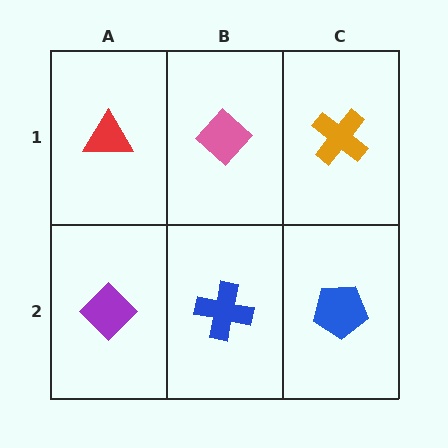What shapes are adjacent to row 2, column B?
A pink diamond (row 1, column B), a purple diamond (row 2, column A), a blue pentagon (row 2, column C).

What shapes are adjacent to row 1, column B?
A blue cross (row 2, column B), a red triangle (row 1, column A), an orange cross (row 1, column C).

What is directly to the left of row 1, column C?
A pink diamond.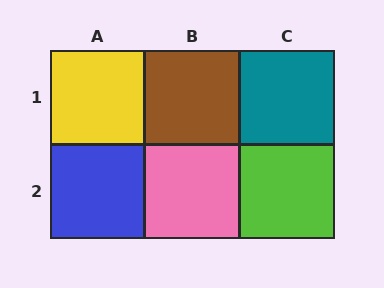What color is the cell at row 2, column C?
Lime.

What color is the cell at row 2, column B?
Pink.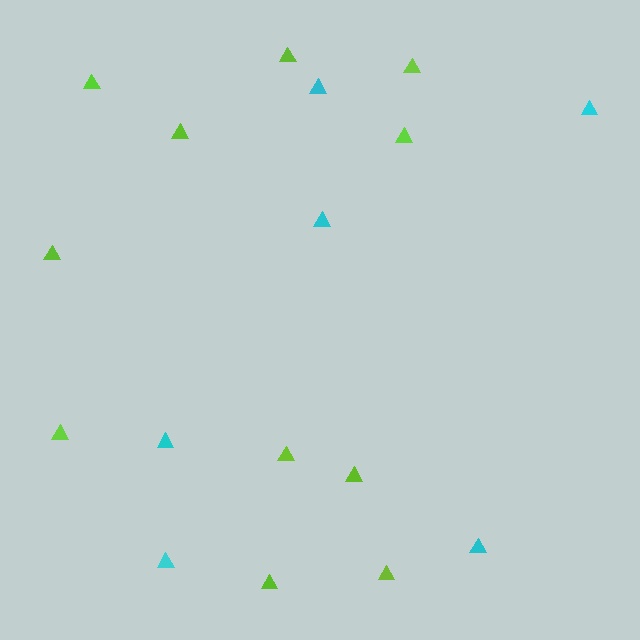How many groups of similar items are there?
There are 2 groups: one group of lime triangles (11) and one group of cyan triangles (6).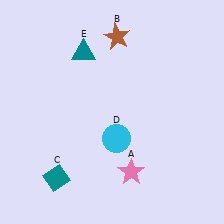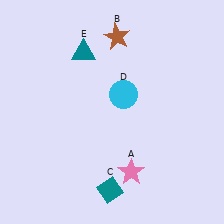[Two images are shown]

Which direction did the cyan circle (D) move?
The cyan circle (D) moved up.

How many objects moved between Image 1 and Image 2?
2 objects moved between the two images.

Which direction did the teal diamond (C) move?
The teal diamond (C) moved right.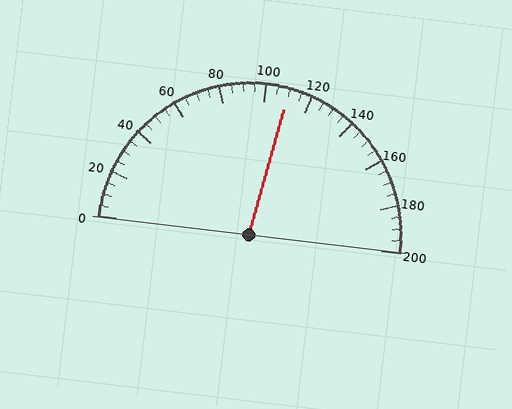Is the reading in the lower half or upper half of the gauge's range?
The reading is in the upper half of the range (0 to 200).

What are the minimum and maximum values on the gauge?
The gauge ranges from 0 to 200.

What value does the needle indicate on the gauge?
The needle indicates approximately 110.